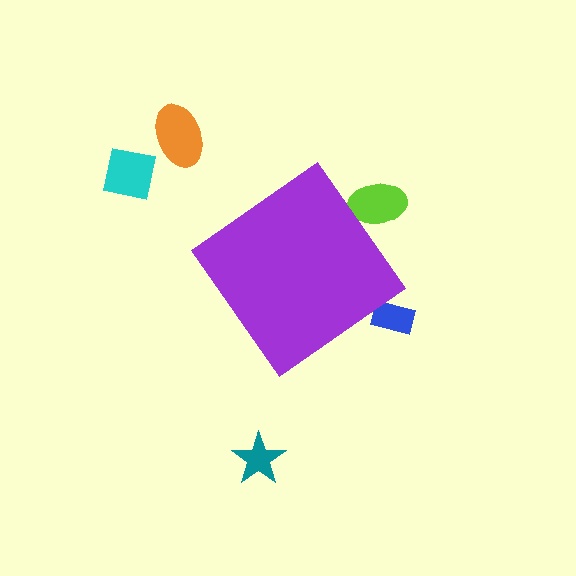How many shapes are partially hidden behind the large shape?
2 shapes are partially hidden.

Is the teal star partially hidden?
No, the teal star is fully visible.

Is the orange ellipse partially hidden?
No, the orange ellipse is fully visible.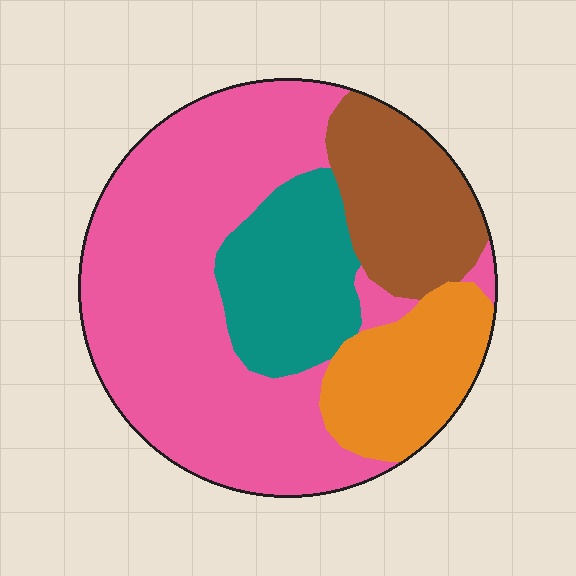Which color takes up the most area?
Pink, at roughly 55%.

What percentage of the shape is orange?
Orange covers roughly 15% of the shape.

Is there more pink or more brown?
Pink.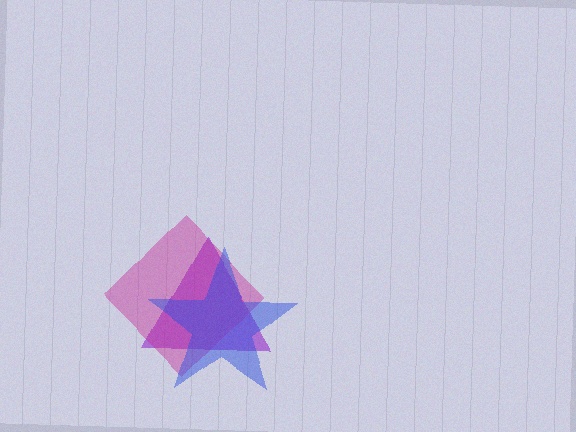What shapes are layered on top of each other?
The layered shapes are: a purple triangle, a magenta diamond, a blue star.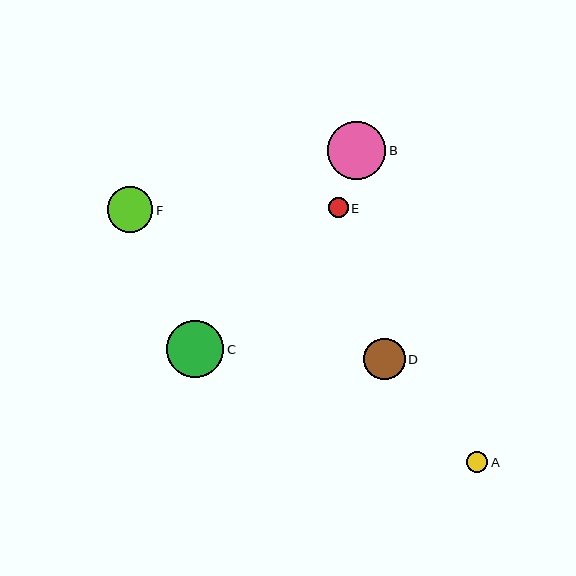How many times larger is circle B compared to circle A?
Circle B is approximately 2.8 times the size of circle A.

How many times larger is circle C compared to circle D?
Circle C is approximately 1.4 times the size of circle D.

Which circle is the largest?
Circle B is the largest with a size of approximately 58 pixels.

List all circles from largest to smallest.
From largest to smallest: B, C, F, D, A, E.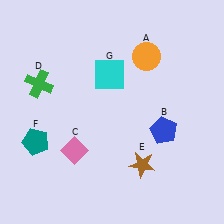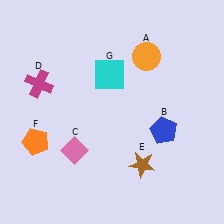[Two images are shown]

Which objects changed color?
D changed from green to magenta. F changed from teal to orange.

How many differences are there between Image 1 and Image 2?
There are 2 differences between the two images.